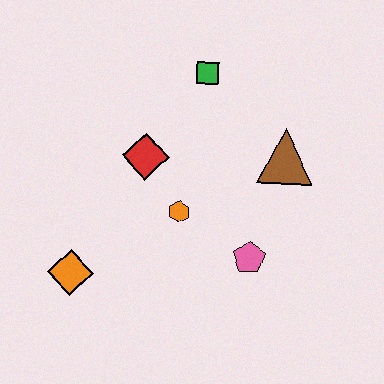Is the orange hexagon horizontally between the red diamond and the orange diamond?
No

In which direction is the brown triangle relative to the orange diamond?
The brown triangle is to the right of the orange diamond.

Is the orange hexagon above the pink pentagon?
Yes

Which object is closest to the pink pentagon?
The orange hexagon is closest to the pink pentagon.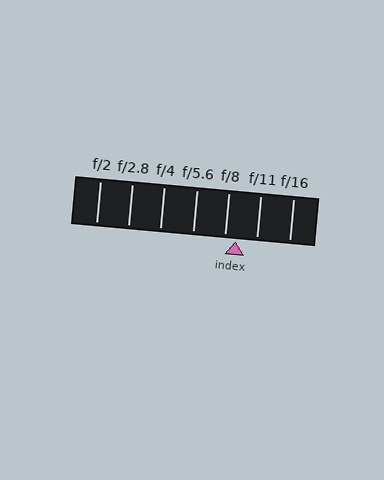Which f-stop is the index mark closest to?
The index mark is closest to f/8.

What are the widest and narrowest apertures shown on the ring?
The widest aperture shown is f/2 and the narrowest is f/16.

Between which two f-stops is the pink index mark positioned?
The index mark is between f/8 and f/11.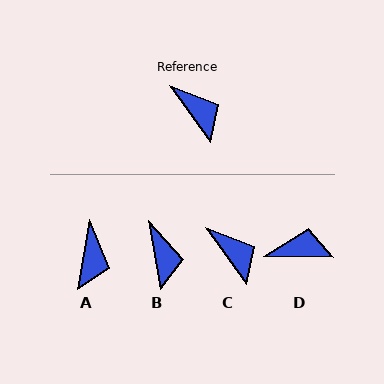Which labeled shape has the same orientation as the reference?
C.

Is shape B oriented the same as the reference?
No, it is off by about 25 degrees.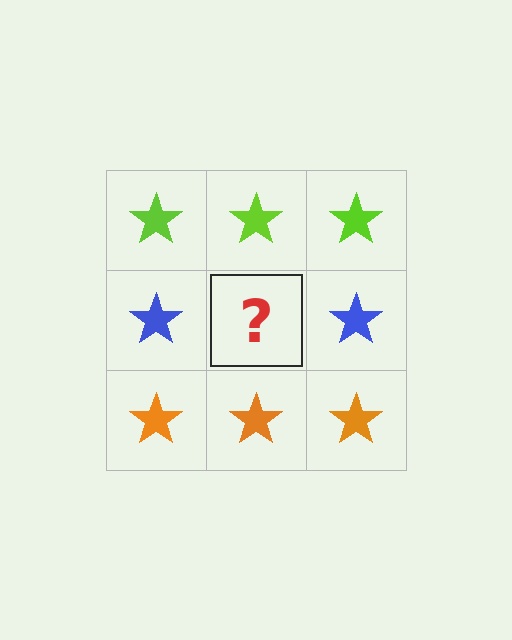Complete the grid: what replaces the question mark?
The question mark should be replaced with a blue star.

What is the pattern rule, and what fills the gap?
The rule is that each row has a consistent color. The gap should be filled with a blue star.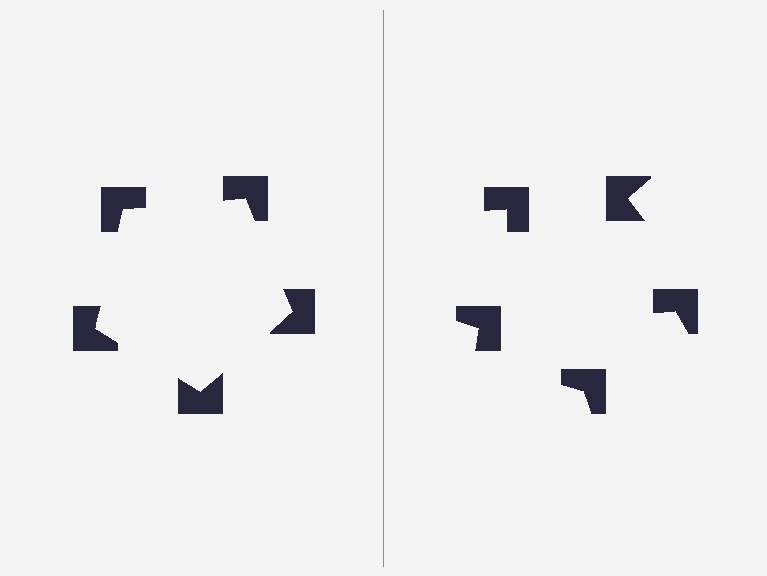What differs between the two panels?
The notched squares are positioned identically on both sides; only the wedge orientations differ. On the left they align to a pentagon; on the right they are misaligned.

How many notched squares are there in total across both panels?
10 — 5 on each side.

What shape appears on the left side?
An illusory pentagon.